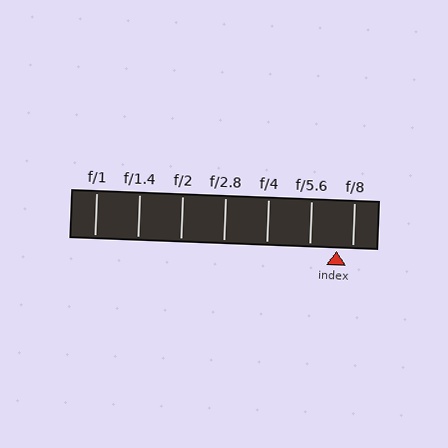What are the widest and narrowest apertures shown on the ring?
The widest aperture shown is f/1 and the narrowest is f/8.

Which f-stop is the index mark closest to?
The index mark is closest to f/8.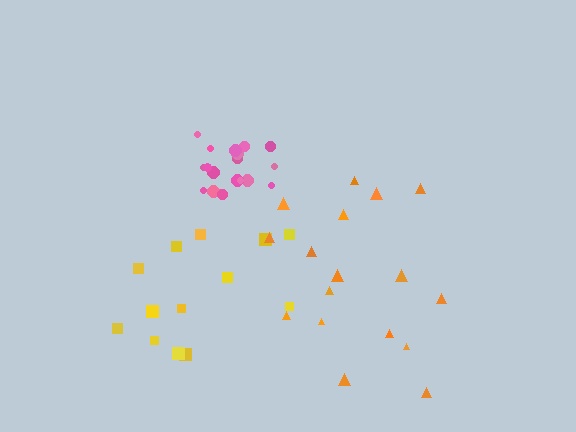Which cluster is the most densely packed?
Pink.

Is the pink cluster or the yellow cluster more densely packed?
Pink.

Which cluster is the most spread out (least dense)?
Yellow.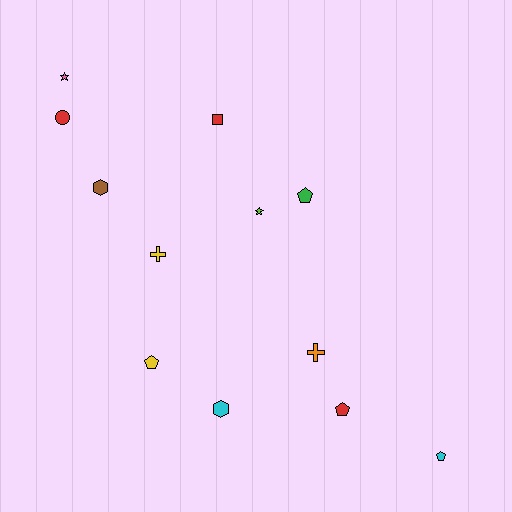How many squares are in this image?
There is 1 square.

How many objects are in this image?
There are 12 objects.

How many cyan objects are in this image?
There are 2 cyan objects.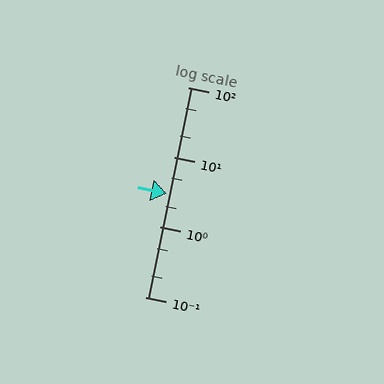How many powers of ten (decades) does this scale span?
The scale spans 3 decades, from 0.1 to 100.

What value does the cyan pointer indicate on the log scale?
The pointer indicates approximately 3.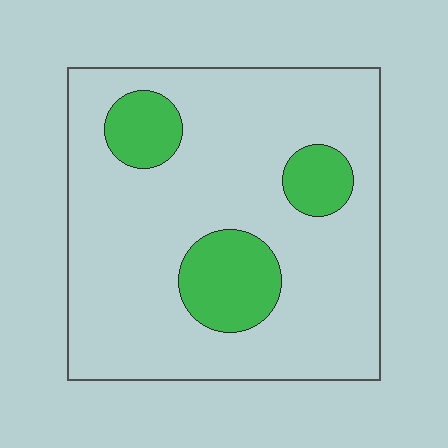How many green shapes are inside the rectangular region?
3.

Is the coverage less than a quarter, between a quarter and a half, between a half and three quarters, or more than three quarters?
Less than a quarter.